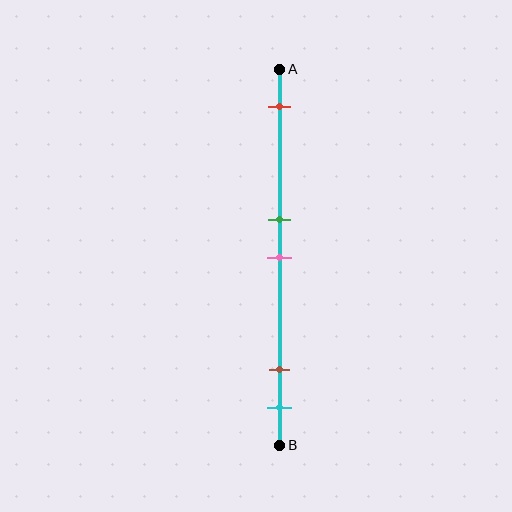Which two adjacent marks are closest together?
The green and pink marks are the closest adjacent pair.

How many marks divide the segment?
There are 5 marks dividing the segment.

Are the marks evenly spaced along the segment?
No, the marks are not evenly spaced.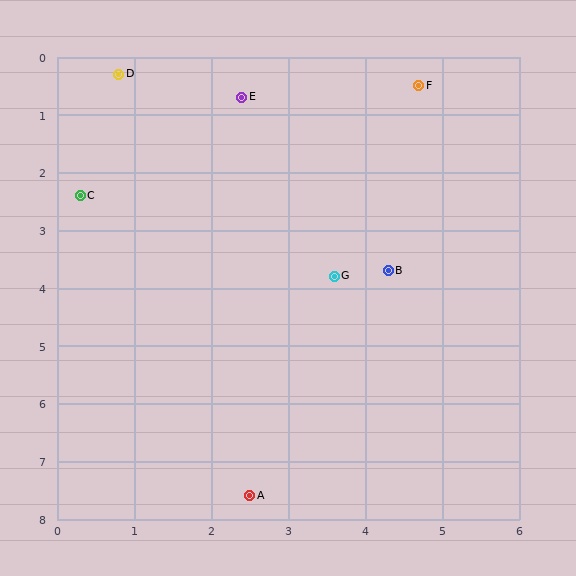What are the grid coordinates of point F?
Point F is at approximately (4.7, 0.5).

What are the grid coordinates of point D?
Point D is at approximately (0.8, 0.3).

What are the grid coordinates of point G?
Point G is at approximately (3.6, 3.8).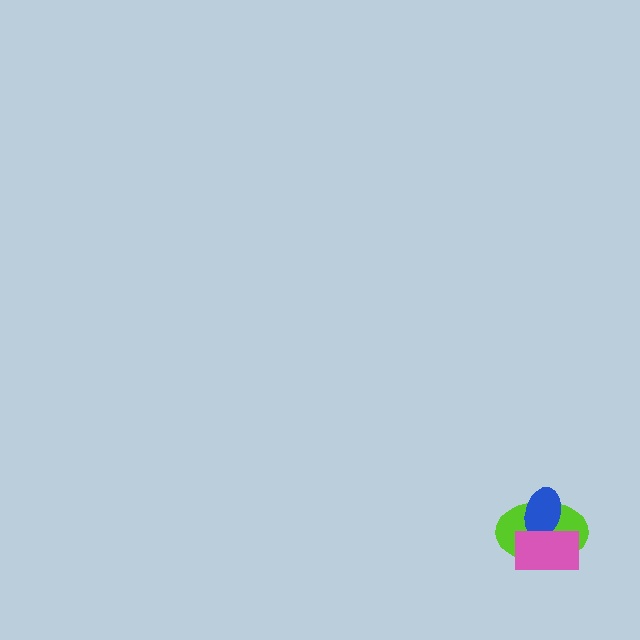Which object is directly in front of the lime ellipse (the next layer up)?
The blue ellipse is directly in front of the lime ellipse.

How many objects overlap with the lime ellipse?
2 objects overlap with the lime ellipse.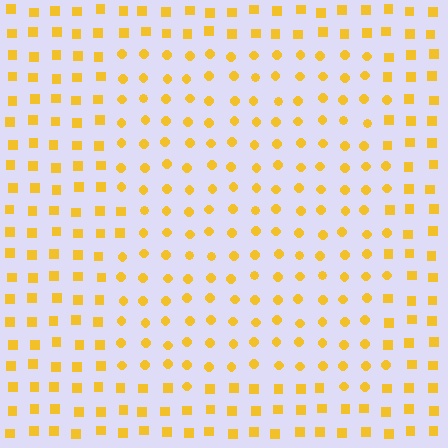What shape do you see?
I see a rectangle.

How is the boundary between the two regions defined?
The boundary is defined by a change in element shape: circles inside vs. squares outside. All elements share the same color and spacing.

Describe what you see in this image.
The image is filled with small yellow elements arranged in a uniform grid. A rectangle-shaped region contains circles, while the surrounding area contains squares. The boundary is defined purely by the change in element shape.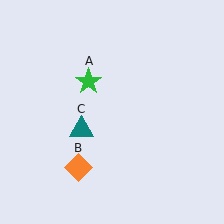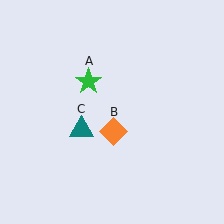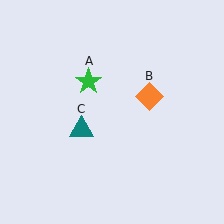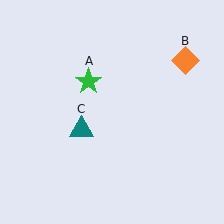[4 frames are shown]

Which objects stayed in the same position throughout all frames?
Green star (object A) and teal triangle (object C) remained stationary.